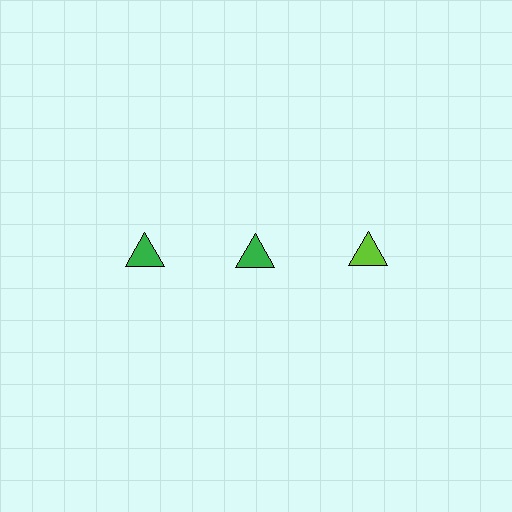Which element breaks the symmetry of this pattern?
The lime triangle in the top row, center column breaks the symmetry. All other shapes are green triangles.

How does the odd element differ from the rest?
It has a different color: lime instead of green.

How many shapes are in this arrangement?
There are 3 shapes arranged in a grid pattern.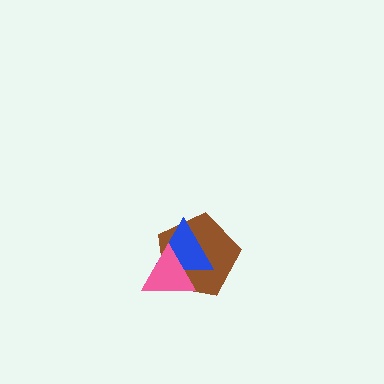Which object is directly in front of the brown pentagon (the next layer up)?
The blue triangle is directly in front of the brown pentagon.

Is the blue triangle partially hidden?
Yes, it is partially covered by another shape.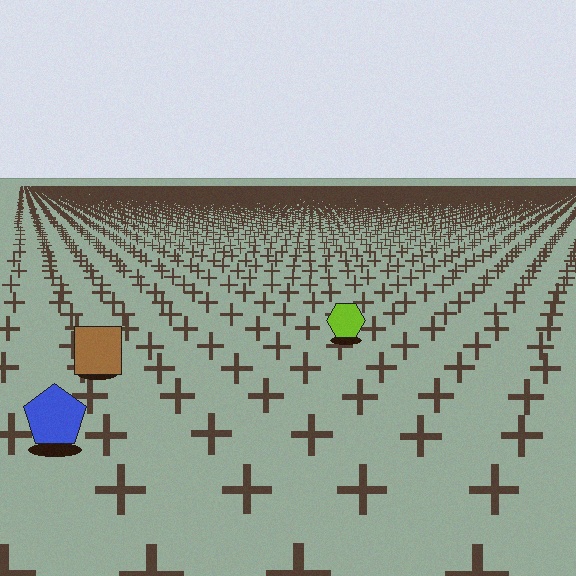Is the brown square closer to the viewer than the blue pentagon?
No. The blue pentagon is closer — you can tell from the texture gradient: the ground texture is coarser near it.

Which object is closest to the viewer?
The blue pentagon is closest. The texture marks near it are larger and more spread out.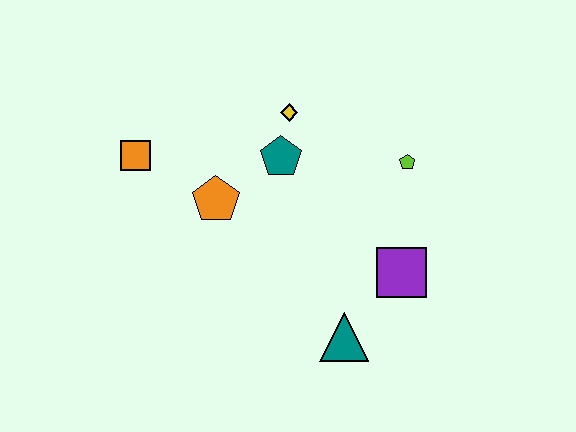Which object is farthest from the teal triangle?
The orange square is farthest from the teal triangle.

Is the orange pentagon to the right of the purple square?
No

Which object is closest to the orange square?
The orange pentagon is closest to the orange square.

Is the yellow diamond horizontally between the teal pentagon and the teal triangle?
Yes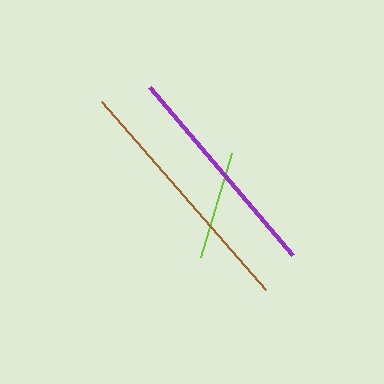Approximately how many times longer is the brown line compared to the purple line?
The brown line is approximately 1.1 times the length of the purple line.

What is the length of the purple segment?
The purple segment is approximately 220 pixels long.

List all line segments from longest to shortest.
From longest to shortest: brown, purple, lime.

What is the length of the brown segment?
The brown segment is approximately 249 pixels long.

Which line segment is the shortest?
The lime line is the shortest at approximately 108 pixels.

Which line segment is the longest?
The brown line is the longest at approximately 249 pixels.